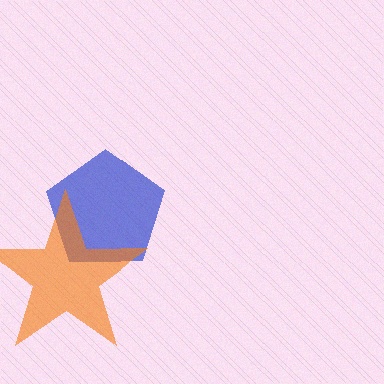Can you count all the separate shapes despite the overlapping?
Yes, there are 2 separate shapes.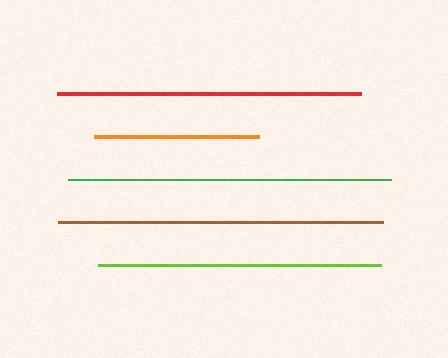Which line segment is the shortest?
The orange line is the shortest at approximately 165 pixels.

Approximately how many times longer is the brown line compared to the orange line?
The brown line is approximately 2.0 times the length of the orange line.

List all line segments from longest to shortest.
From longest to shortest: brown, green, red, lime, orange.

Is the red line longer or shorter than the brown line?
The brown line is longer than the red line.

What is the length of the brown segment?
The brown segment is approximately 325 pixels long.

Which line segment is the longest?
The brown line is the longest at approximately 325 pixels.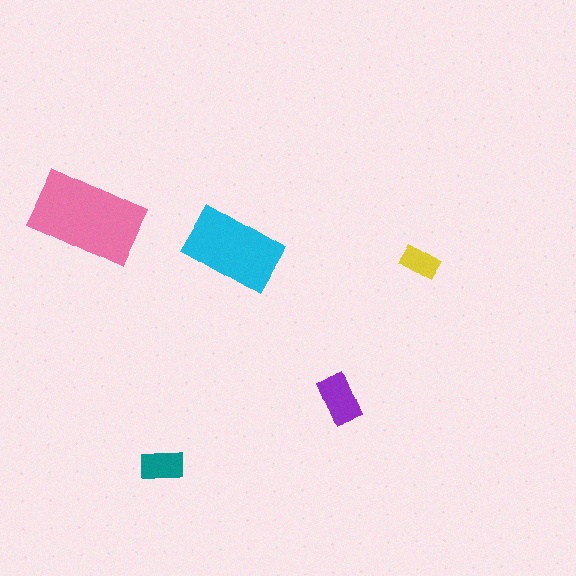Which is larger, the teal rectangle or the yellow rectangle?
The teal one.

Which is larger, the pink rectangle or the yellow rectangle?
The pink one.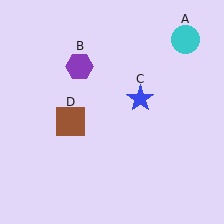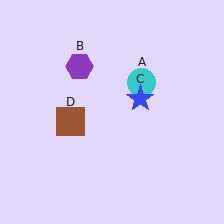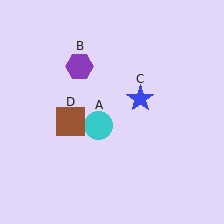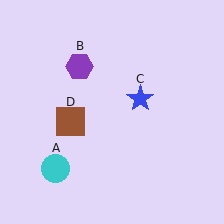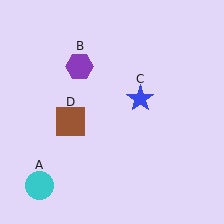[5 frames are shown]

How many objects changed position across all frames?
1 object changed position: cyan circle (object A).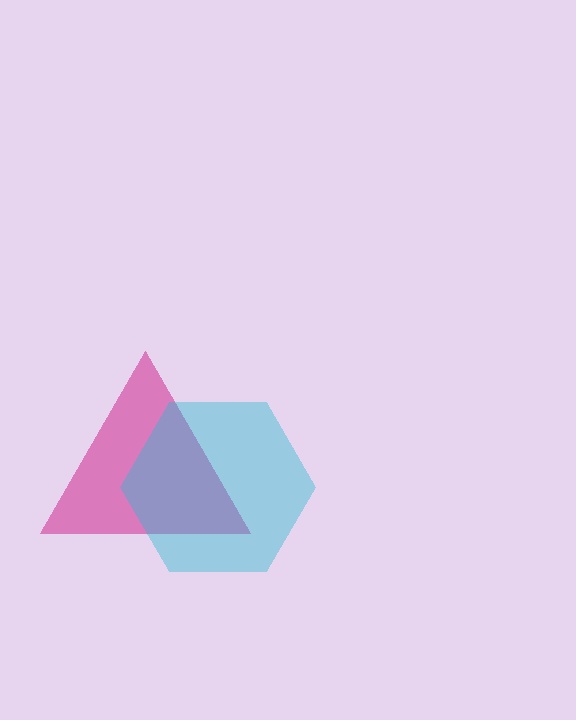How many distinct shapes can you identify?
There are 2 distinct shapes: a magenta triangle, a cyan hexagon.